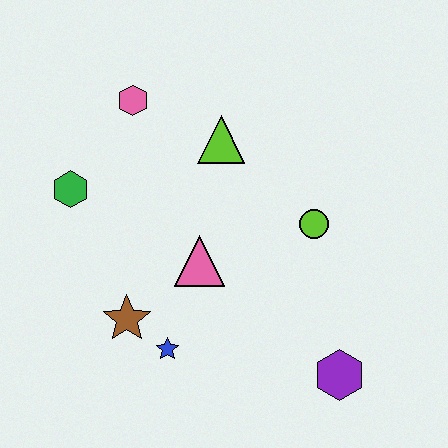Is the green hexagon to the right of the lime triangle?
No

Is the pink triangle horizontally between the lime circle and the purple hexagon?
No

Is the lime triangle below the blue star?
No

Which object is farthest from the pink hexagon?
The purple hexagon is farthest from the pink hexagon.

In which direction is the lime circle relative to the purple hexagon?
The lime circle is above the purple hexagon.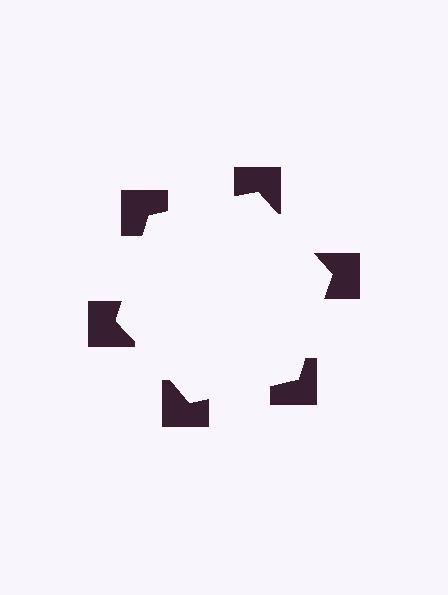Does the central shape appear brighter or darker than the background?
It typically appears slightly brighter than the background, even though no actual brightness change is drawn.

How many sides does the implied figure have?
6 sides.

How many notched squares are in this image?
There are 6 — one at each vertex of the illusory hexagon.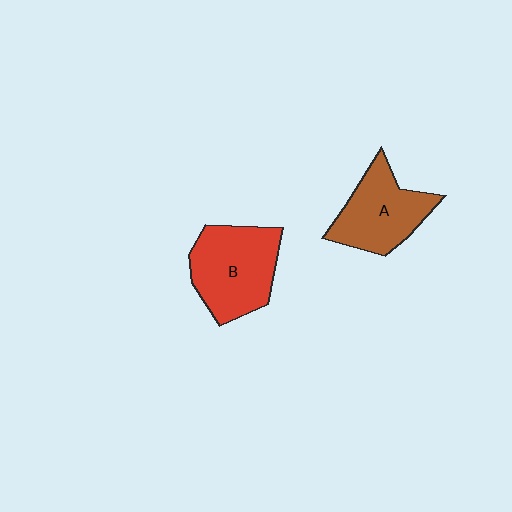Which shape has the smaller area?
Shape A (brown).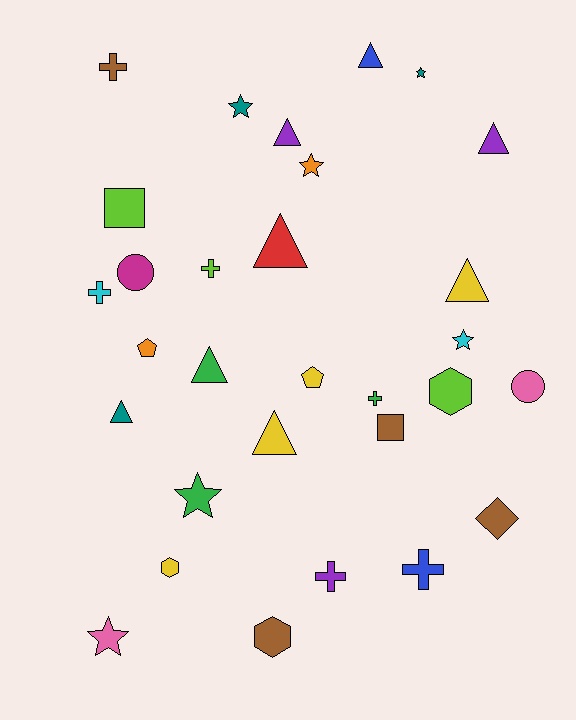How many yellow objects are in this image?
There are 4 yellow objects.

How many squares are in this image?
There are 2 squares.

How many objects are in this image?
There are 30 objects.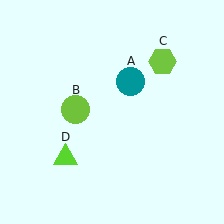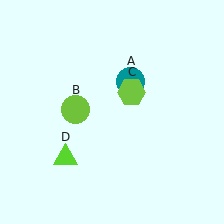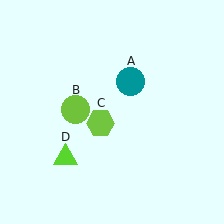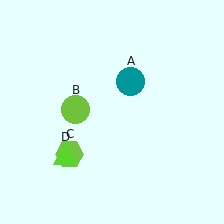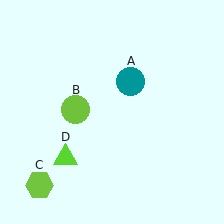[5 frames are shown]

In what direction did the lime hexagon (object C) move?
The lime hexagon (object C) moved down and to the left.